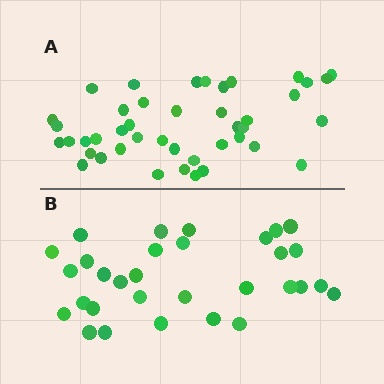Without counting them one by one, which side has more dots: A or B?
Region A (the top region) has more dots.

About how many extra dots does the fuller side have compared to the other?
Region A has roughly 12 or so more dots than region B.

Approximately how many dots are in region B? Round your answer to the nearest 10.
About 30 dots. (The exact count is 31, which rounds to 30.)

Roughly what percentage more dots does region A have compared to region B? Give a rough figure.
About 40% more.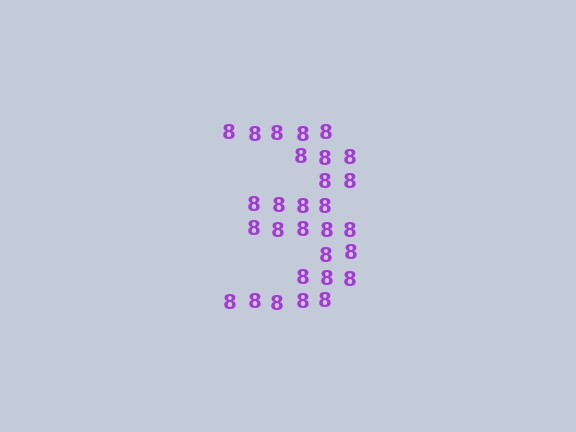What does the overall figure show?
The overall figure shows the digit 3.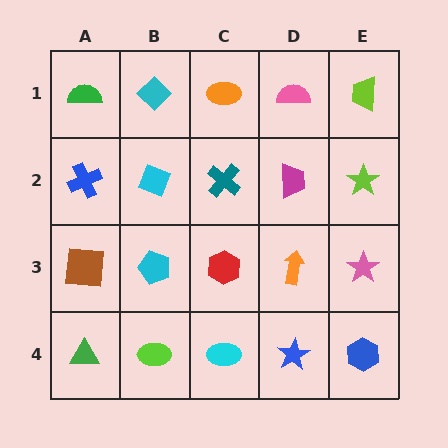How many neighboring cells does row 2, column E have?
3.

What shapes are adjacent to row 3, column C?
A teal cross (row 2, column C), a cyan ellipse (row 4, column C), a cyan pentagon (row 3, column B), an orange arrow (row 3, column D).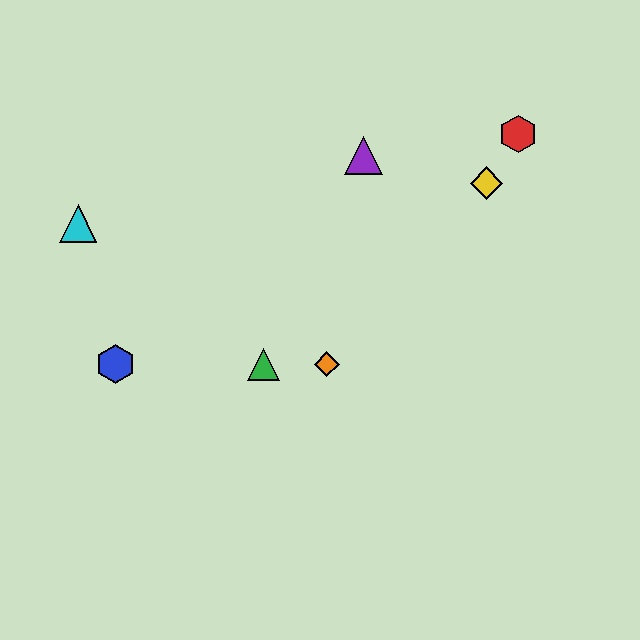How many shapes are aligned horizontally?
3 shapes (the blue hexagon, the green triangle, the orange diamond) are aligned horizontally.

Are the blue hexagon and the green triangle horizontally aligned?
Yes, both are at y≈364.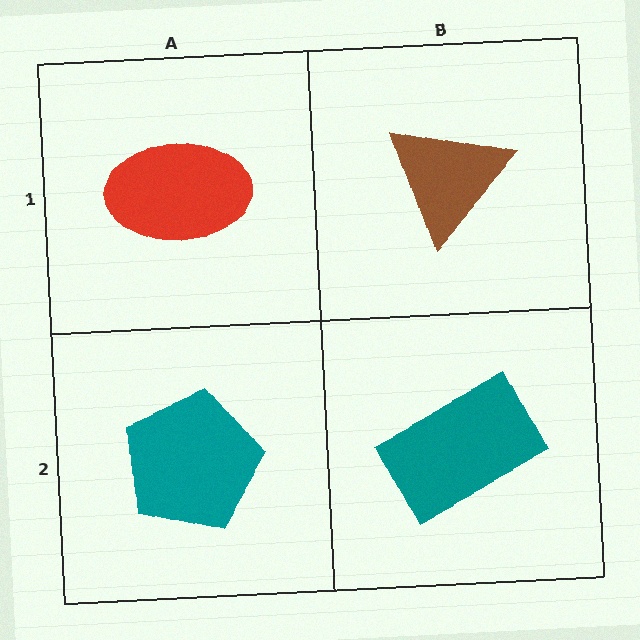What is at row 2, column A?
A teal pentagon.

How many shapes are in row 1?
2 shapes.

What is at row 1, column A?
A red ellipse.